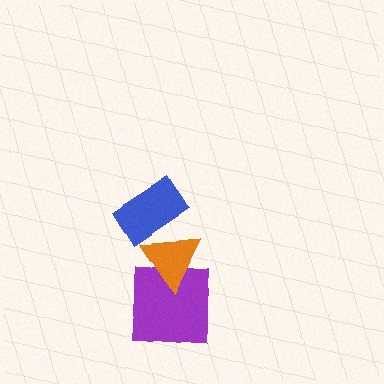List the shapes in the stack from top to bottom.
From top to bottom: the blue rectangle, the orange triangle, the purple square.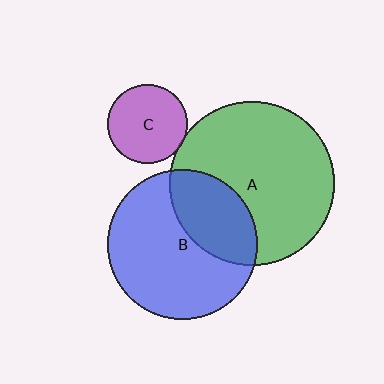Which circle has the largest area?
Circle A (green).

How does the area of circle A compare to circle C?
Approximately 4.3 times.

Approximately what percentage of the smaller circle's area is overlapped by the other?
Approximately 5%.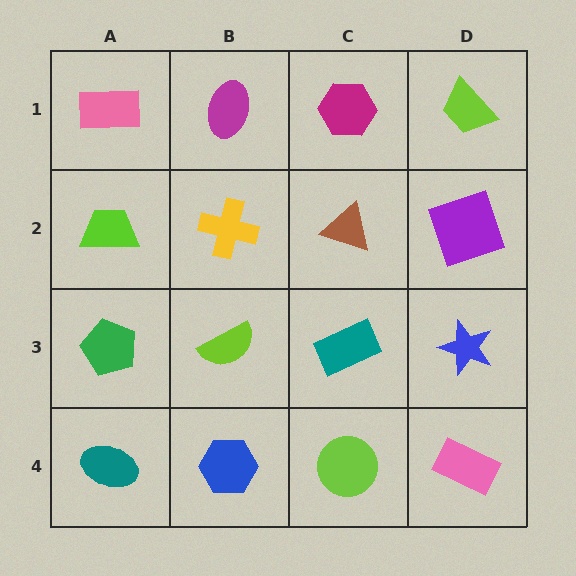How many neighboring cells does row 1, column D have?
2.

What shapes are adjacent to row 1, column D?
A purple square (row 2, column D), a magenta hexagon (row 1, column C).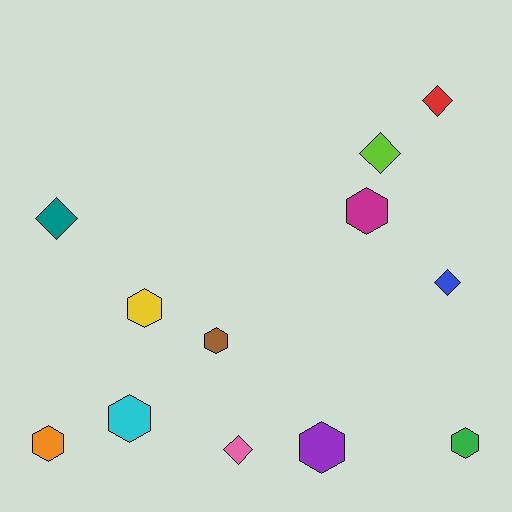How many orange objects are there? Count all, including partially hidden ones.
There is 1 orange object.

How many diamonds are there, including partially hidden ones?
There are 5 diamonds.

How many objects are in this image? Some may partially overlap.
There are 12 objects.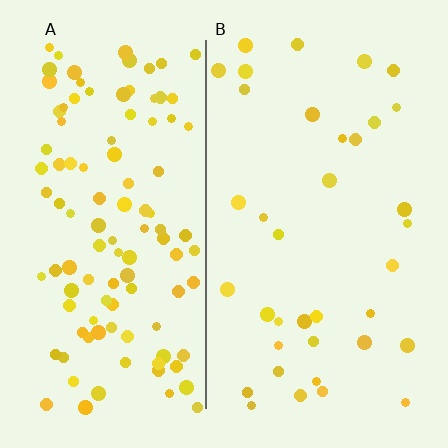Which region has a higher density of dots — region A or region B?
A (the left).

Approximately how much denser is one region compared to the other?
Approximately 3.0× — region A over region B.